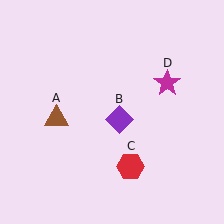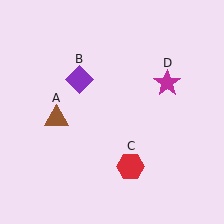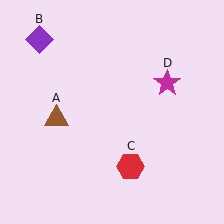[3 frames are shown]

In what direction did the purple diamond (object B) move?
The purple diamond (object B) moved up and to the left.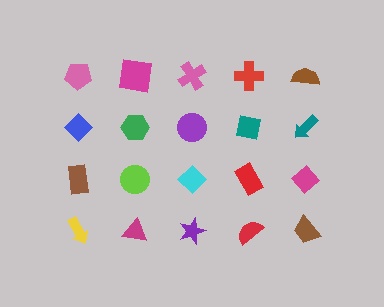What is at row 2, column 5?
A teal arrow.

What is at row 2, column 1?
A blue diamond.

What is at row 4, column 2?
A magenta triangle.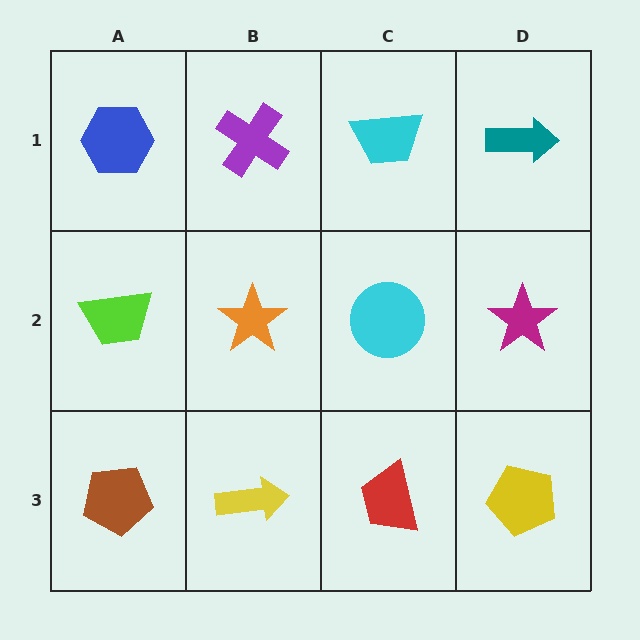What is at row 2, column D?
A magenta star.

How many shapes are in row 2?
4 shapes.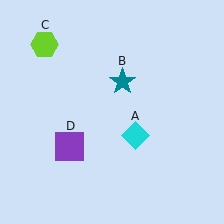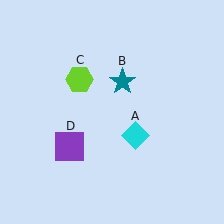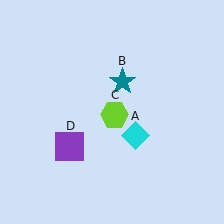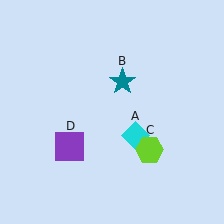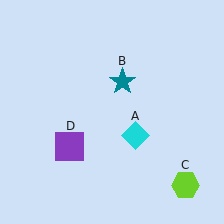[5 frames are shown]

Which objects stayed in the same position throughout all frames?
Cyan diamond (object A) and teal star (object B) and purple square (object D) remained stationary.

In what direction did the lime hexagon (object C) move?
The lime hexagon (object C) moved down and to the right.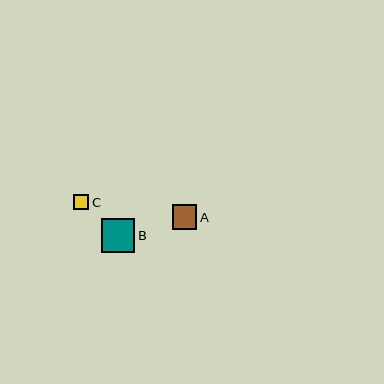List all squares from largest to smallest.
From largest to smallest: B, A, C.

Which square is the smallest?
Square C is the smallest with a size of approximately 15 pixels.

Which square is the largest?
Square B is the largest with a size of approximately 34 pixels.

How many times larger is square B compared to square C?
Square B is approximately 2.2 times the size of square C.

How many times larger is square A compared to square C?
Square A is approximately 1.6 times the size of square C.